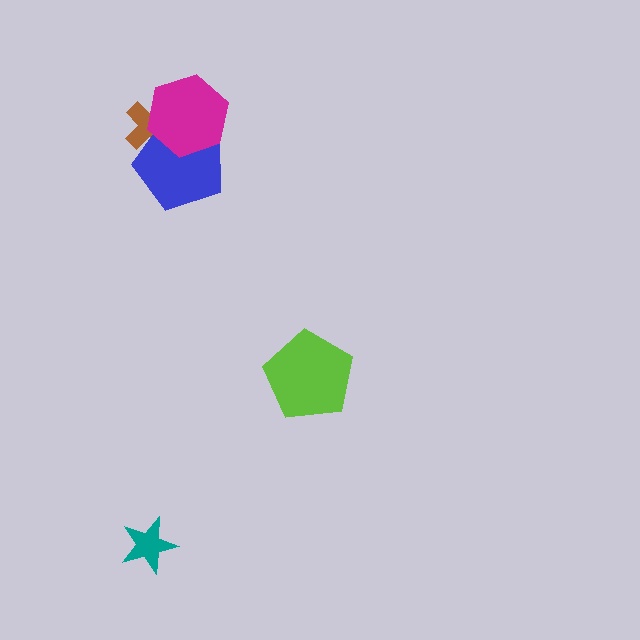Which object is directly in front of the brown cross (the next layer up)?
The blue pentagon is directly in front of the brown cross.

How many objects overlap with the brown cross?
2 objects overlap with the brown cross.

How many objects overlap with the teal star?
0 objects overlap with the teal star.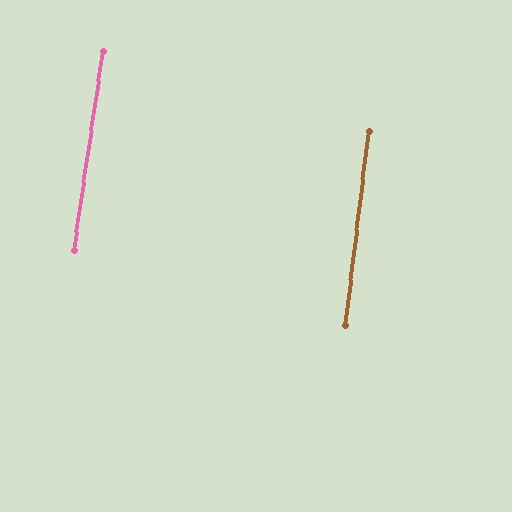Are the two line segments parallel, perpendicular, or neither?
Parallel — their directions differ by only 1.6°.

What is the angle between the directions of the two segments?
Approximately 2 degrees.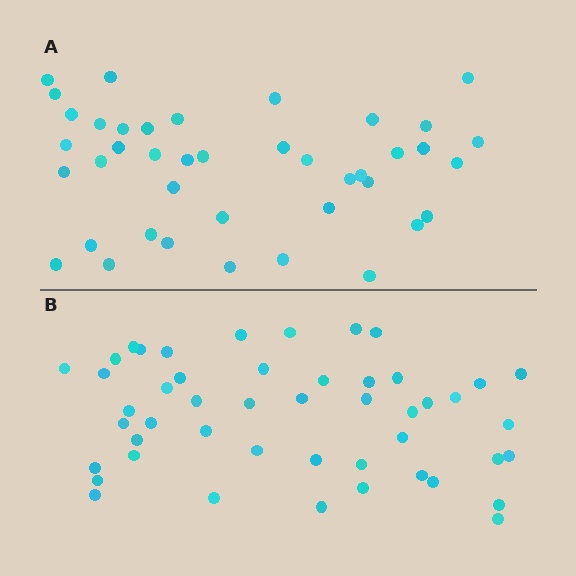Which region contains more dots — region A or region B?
Region B (the bottom region) has more dots.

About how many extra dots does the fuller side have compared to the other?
Region B has roughly 8 or so more dots than region A.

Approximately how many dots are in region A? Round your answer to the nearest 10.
About 40 dots. (The exact count is 41, which rounds to 40.)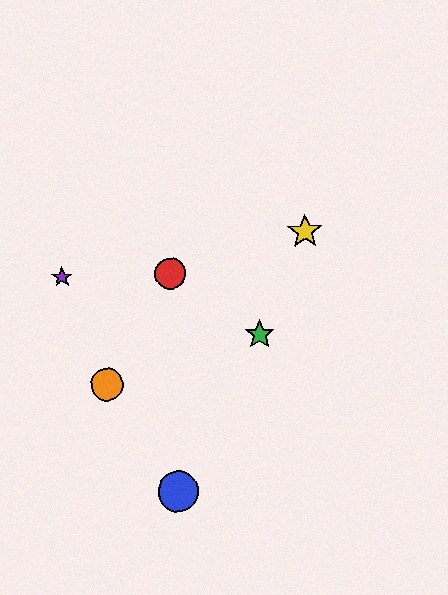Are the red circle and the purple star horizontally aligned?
Yes, both are at y≈274.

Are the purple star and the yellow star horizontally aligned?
No, the purple star is at y≈277 and the yellow star is at y≈231.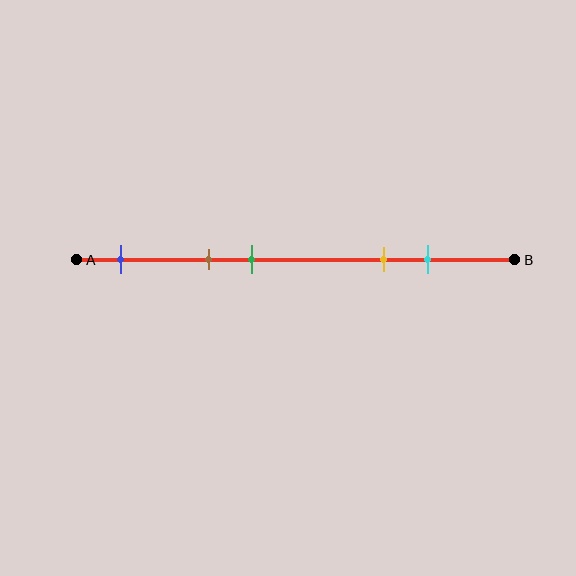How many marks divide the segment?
There are 5 marks dividing the segment.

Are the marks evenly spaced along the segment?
No, the marks are not evenly spaced.